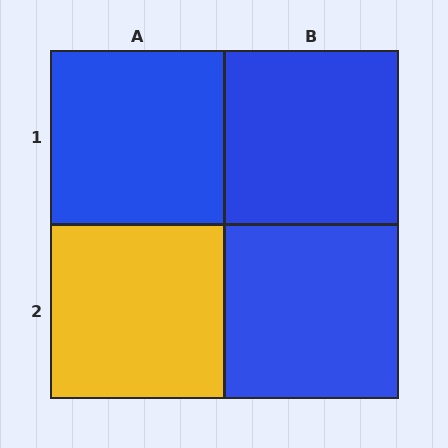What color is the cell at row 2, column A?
Yellow.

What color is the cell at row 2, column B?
Blue.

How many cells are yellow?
1 cell is yellow.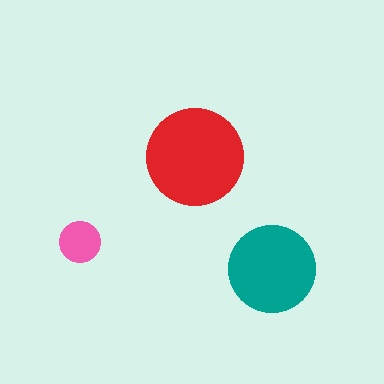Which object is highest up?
The red circle is topmost.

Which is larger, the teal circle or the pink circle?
The teal one.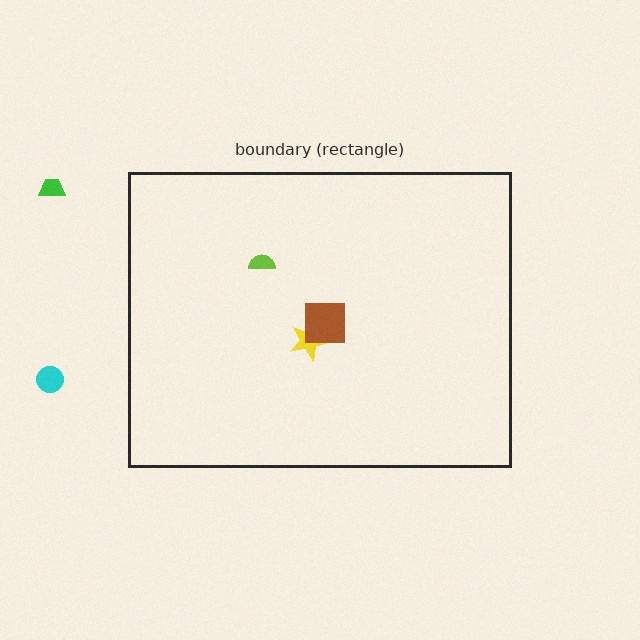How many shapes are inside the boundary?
3 inside, 2 outside.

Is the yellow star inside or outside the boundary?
Inside.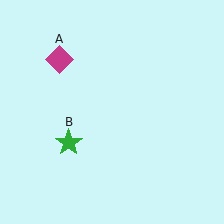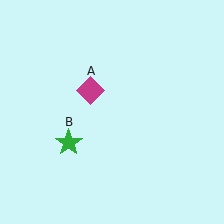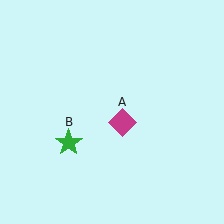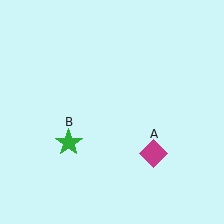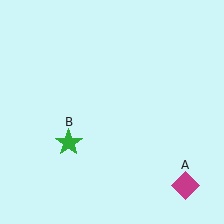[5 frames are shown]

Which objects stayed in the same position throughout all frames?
Green star (object B) remained stationary.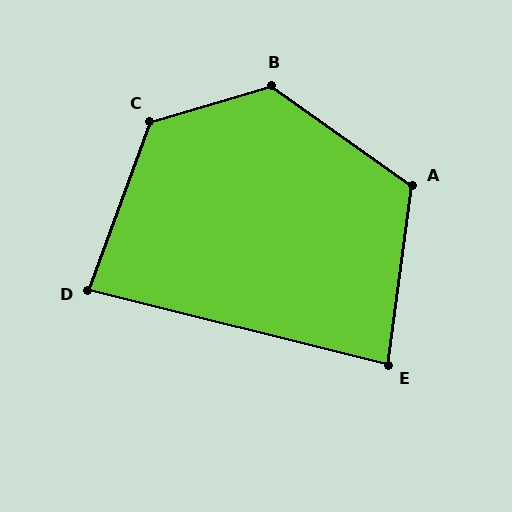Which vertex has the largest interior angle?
B, at approximately 128 degrees.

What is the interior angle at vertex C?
Approximately 127 degrees (obtuse).